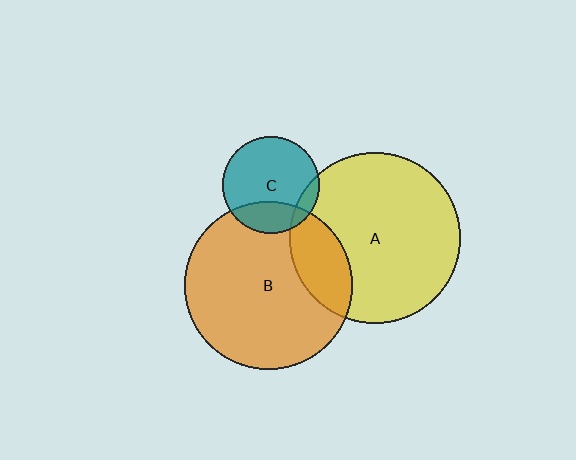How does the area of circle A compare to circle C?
Approximately 3.1 times.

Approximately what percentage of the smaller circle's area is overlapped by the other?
Approximately 10%.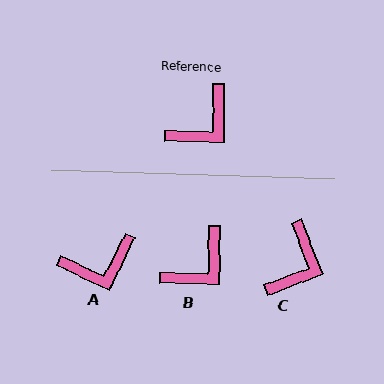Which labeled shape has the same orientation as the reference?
B.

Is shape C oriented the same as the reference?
No, it is off by about 21 degrees.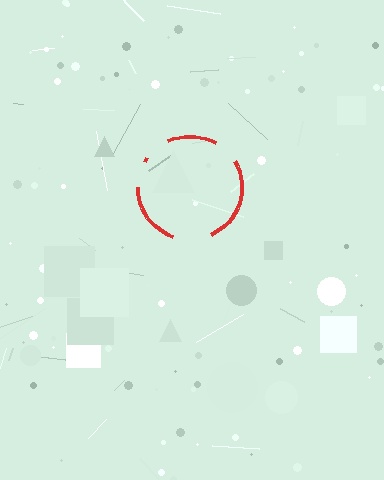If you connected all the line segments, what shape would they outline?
They would outline a circle.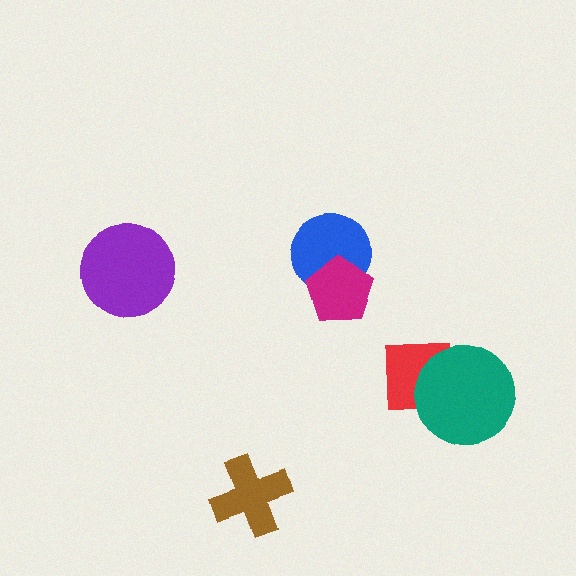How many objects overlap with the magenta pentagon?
1 object overlaps with the magenta pentagon.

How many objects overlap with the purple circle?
0 objects overlap with the purple circle.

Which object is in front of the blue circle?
The magenta pentagon is in front of the blue circle.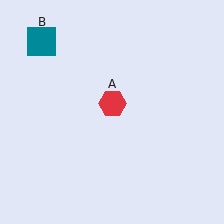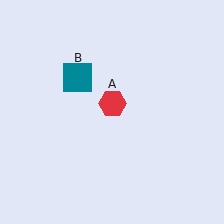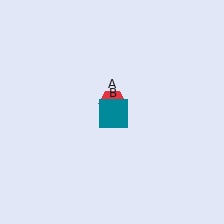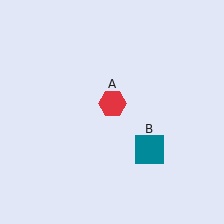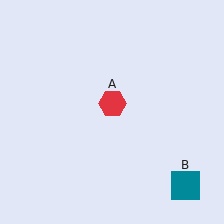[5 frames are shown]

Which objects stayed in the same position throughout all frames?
Red hexagon (object A) remained stationary.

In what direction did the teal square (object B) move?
The teal square (object B) moved down and to the right.